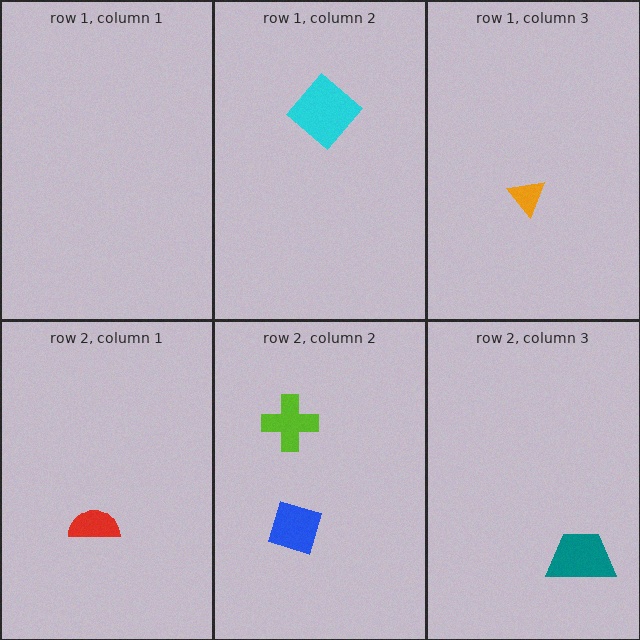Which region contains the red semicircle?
The row 2, column 1 region.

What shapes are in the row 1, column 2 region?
The cyan diamond.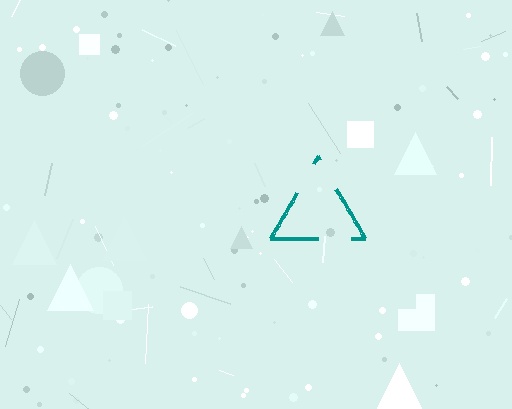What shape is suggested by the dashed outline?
The dashed outline suggests a triangle.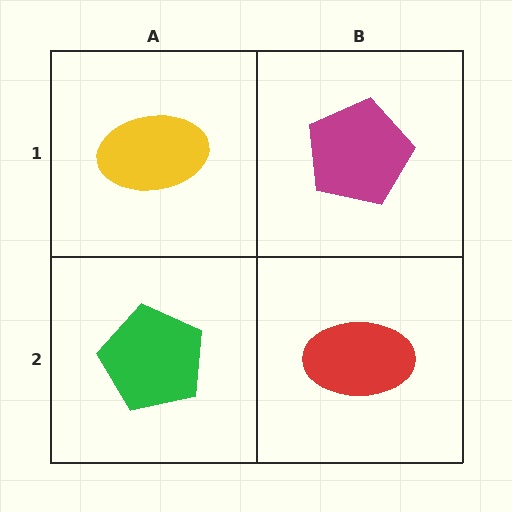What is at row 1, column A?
A yellow ellipse.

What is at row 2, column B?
A red ellipse.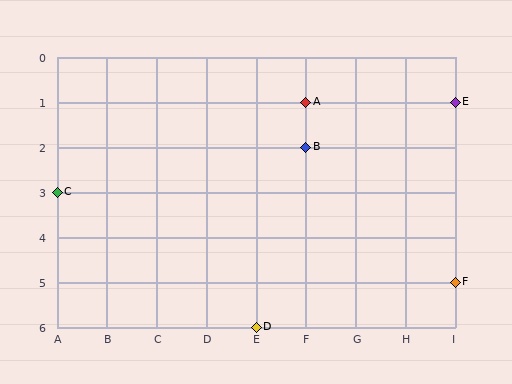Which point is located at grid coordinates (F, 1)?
Point A is at (F, 1).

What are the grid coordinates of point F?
Point F is at grid coordinates (I, 5).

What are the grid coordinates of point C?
Point C is at grid coordinates (A, 3).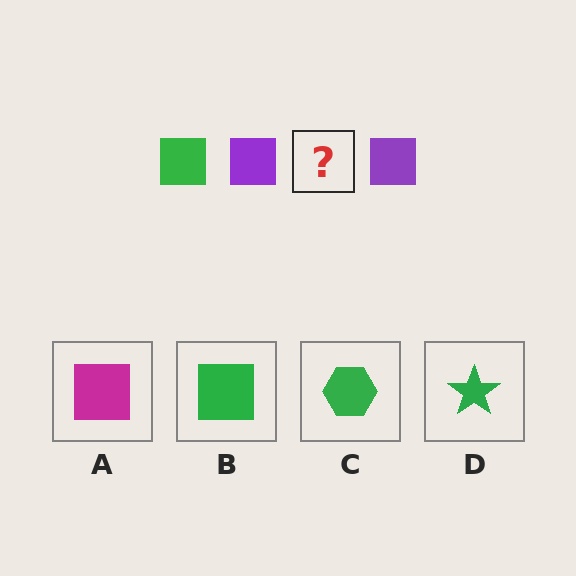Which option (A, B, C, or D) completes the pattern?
B.